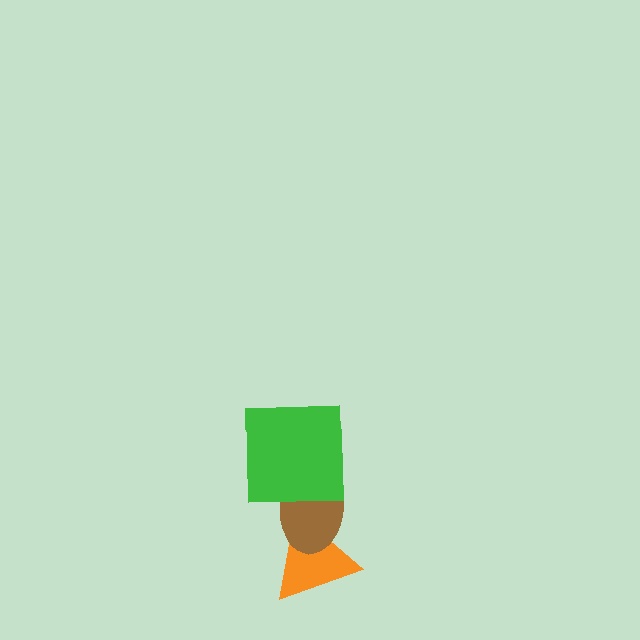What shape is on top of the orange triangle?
The brown ellipse is on top of the orange triangle.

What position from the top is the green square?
The green square is 1st from the top.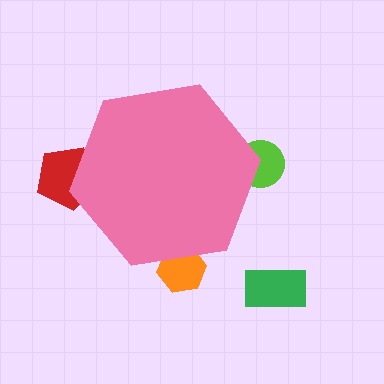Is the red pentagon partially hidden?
Yes, the red pentagon is partially hidden behind the pink hexagon.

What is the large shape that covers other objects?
A pink hexagon.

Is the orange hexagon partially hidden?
Yes, the orange hexagon is partially hidden behind the pink hexagon.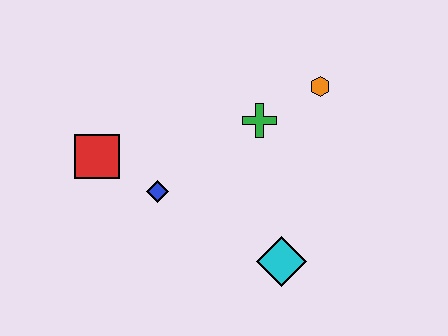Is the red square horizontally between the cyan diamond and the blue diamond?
No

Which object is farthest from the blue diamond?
The orange hexagon is farthest from the blue diamond.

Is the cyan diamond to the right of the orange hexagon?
No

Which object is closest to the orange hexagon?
The green cross is closest to the orange hexagon.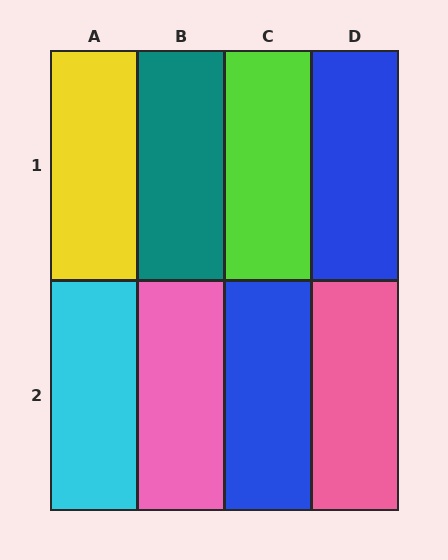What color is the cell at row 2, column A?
Cyan.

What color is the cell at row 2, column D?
Pink.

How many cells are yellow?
1 cell is yellow.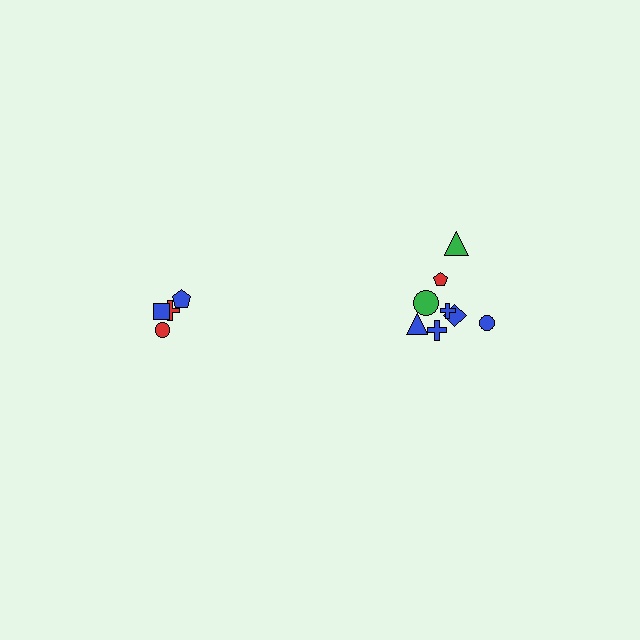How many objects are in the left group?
There are 4 objects.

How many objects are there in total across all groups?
There are 12 objects.